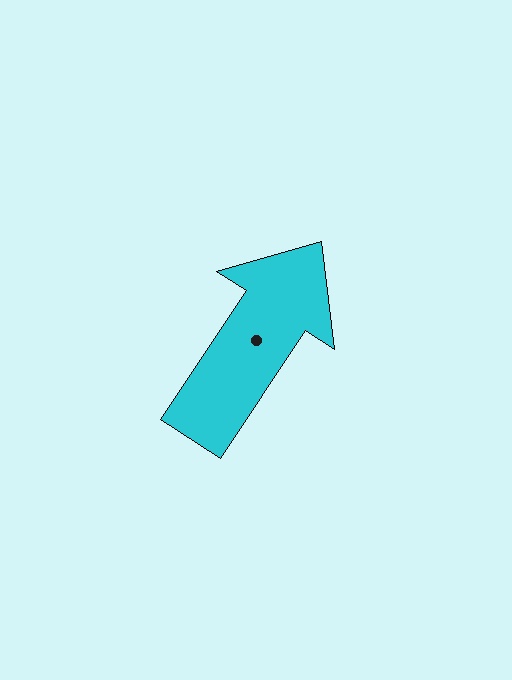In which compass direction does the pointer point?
Northeast.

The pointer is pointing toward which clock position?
Roughly 1 o'clock.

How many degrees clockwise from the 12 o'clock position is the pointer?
Approximately 34 degrees.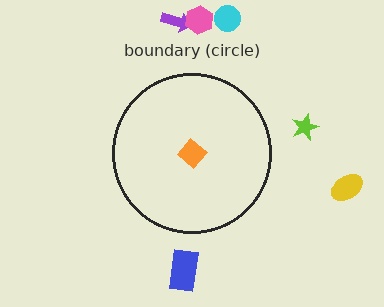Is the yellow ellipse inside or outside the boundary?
Outside.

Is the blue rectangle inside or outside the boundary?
Outside.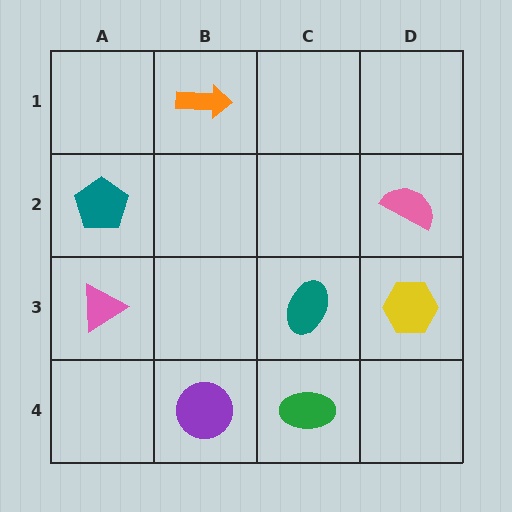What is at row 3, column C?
A teal ellipse.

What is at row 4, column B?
A purple circle.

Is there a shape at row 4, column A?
No, that cell is empty.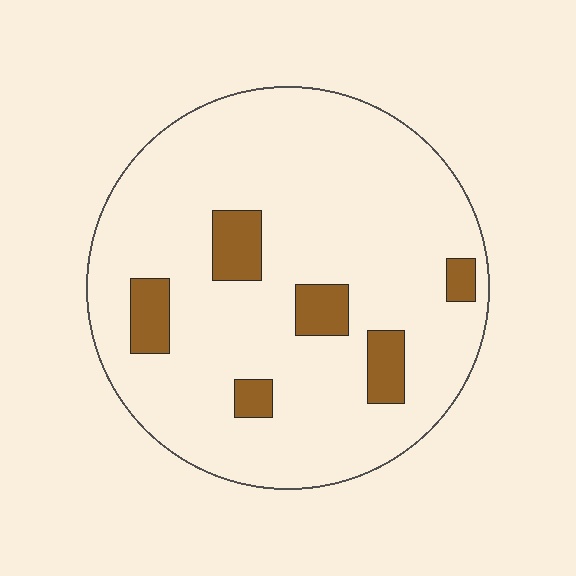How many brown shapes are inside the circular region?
6.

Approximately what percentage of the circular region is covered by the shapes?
Approximately 10%.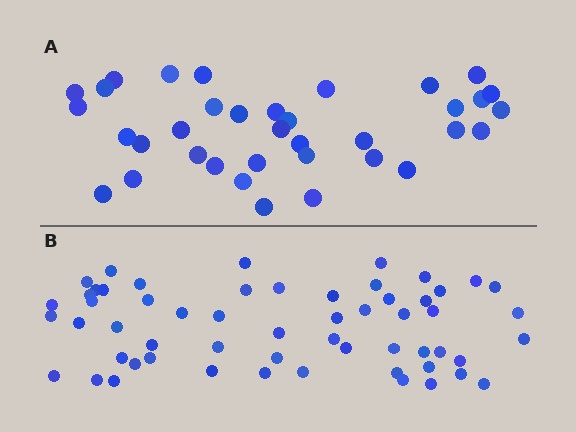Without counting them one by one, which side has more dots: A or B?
Region B (the bottom region) has more dots.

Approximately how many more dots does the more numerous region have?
Region B has approximately 20 more dots than region A.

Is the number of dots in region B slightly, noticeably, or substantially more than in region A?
Region B has substantially more. The ratio is roughly 1.6 to 1.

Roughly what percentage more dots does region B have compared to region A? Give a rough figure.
About 60% more.